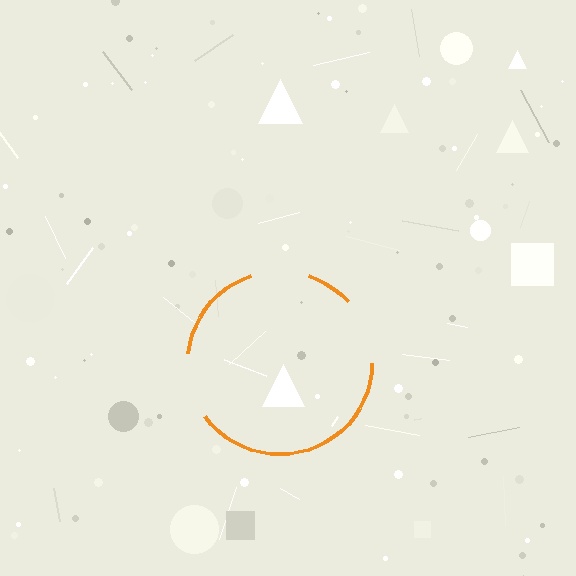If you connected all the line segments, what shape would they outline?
They would outline a circle.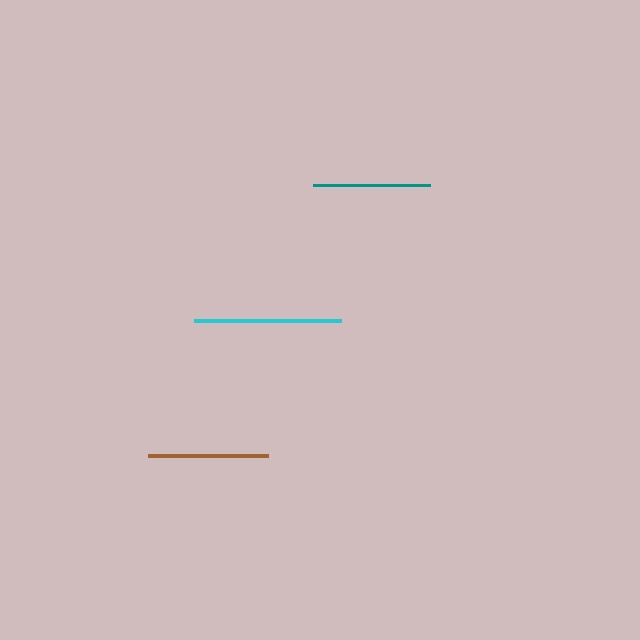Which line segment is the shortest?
The teal line is the shortest at approximately 117 pixels.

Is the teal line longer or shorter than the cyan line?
The cyan line is longer than the teal line.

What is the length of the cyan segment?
The cyan segment is approximately 147 pixels long.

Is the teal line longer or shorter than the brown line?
The brown line is longer than the teal line.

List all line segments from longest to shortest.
From longest to shortest: cyan, brown, teal.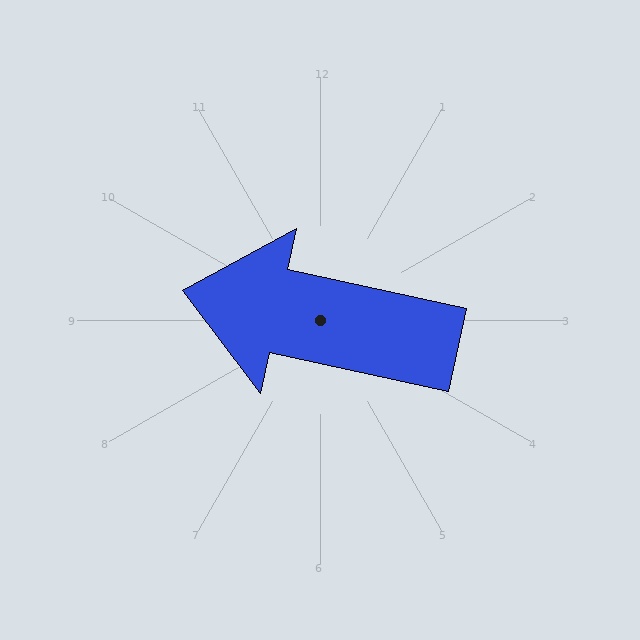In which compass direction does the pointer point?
West.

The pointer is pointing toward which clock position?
Roughly 9 o'clock.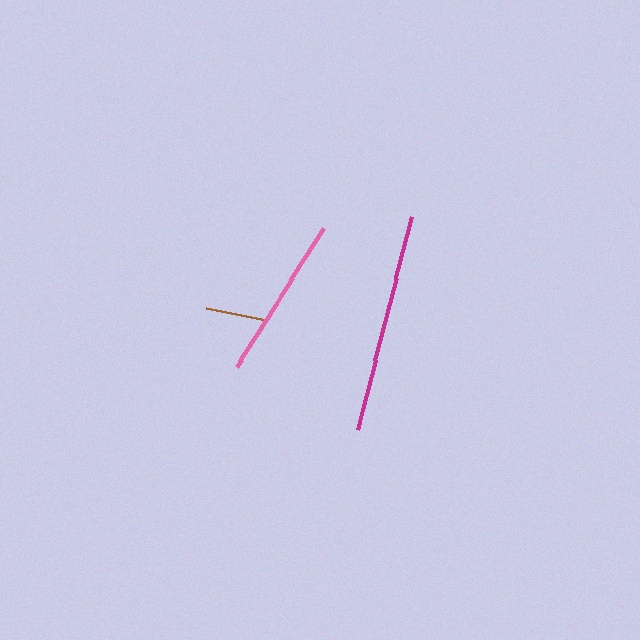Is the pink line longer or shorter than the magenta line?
The magenta line is longer than the pink line.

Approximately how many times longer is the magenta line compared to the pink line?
The magenta line is approximately 1.3 times the length of the pink line.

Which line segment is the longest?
The magenta line is the longest at approximately 218 pixels.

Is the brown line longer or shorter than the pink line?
The pink line is longer than the brown line.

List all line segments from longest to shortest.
From longest to shortest: magenta, pink, brown.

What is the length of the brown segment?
The brown segment is approximately 62 pixels long.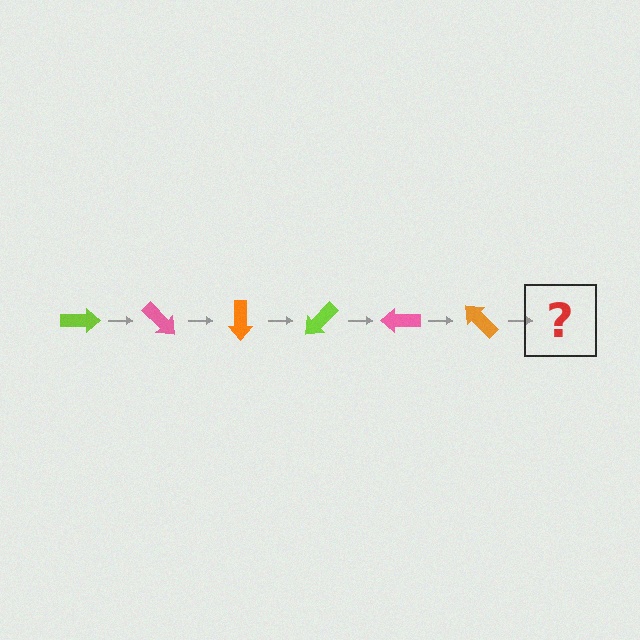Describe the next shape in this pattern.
It should be a lime arrow, rotated 270 degrees from the start.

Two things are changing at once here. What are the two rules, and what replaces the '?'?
The two rules are that it rotates 45 degrees each step and the color cycles through lime, pink, and orange. The '?' should be a lime arrow, rotated 270 degrees from the start.